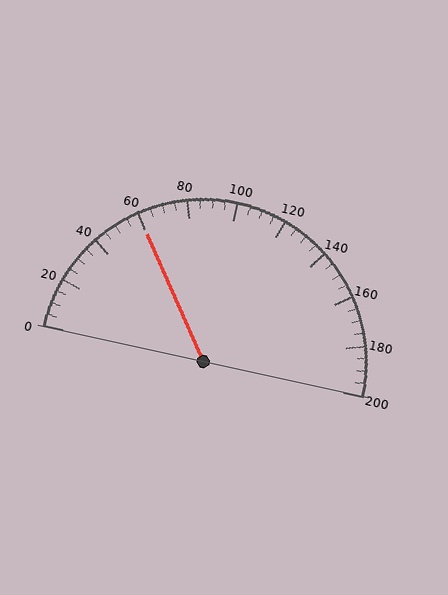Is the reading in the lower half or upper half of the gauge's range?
The reading is in the lower half of the range (0 to 200).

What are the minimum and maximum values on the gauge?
The gauge ranges from 0 to 200.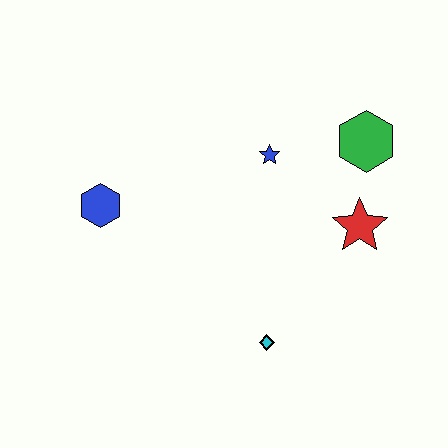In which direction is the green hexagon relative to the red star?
The green hexagon is above the red star.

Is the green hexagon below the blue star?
No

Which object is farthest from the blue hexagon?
The green hexagon is farthest from the blue hexagon.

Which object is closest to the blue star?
The green hexagon is closest to the blue star.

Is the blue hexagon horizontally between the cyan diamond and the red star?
No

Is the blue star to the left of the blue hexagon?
No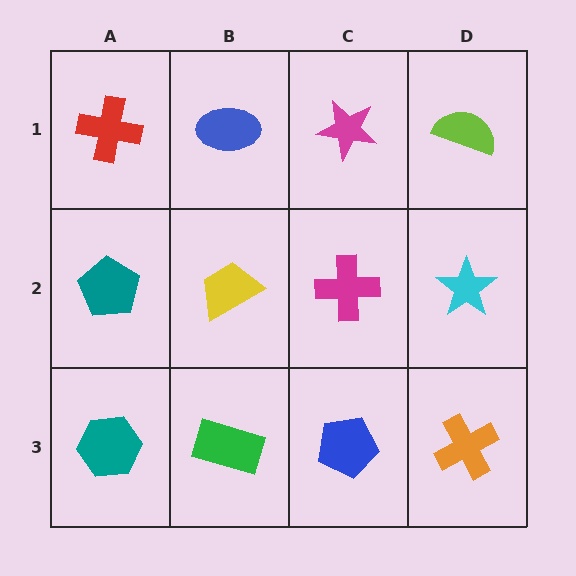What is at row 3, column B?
A green rectangle.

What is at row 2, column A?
A teal pentagon.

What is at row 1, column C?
A magenta star.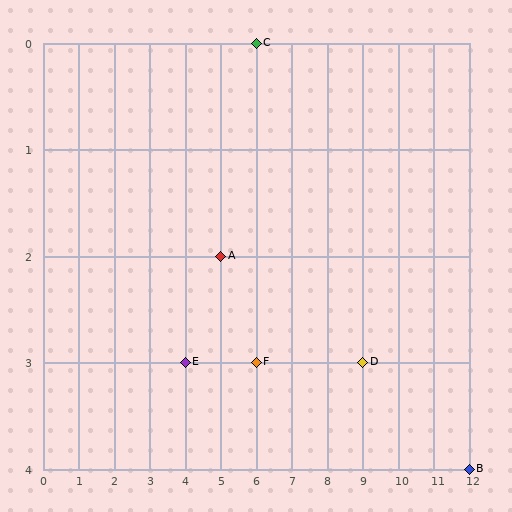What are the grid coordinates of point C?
Point C is at grid coordinates (6, 0).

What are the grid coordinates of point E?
Point E is at grid coordinates (4, 3).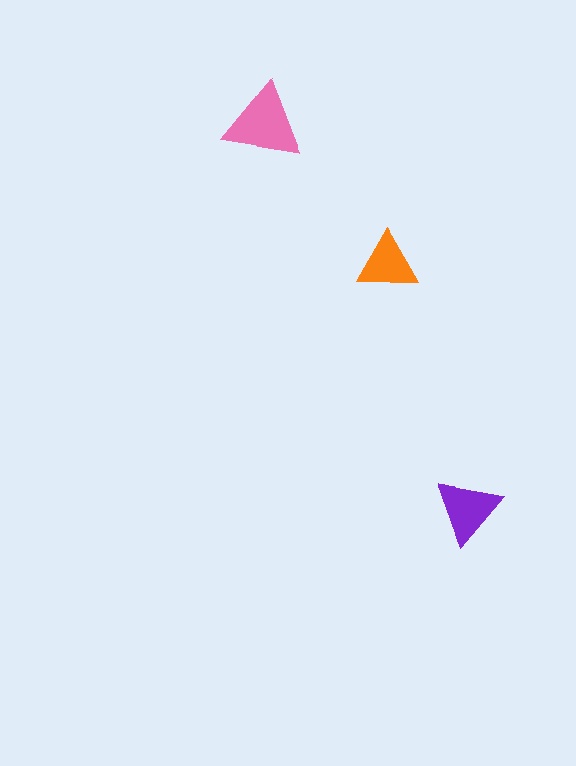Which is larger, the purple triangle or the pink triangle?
The pink one.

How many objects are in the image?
There are 3 objects in the image.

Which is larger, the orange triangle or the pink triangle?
The pink one.